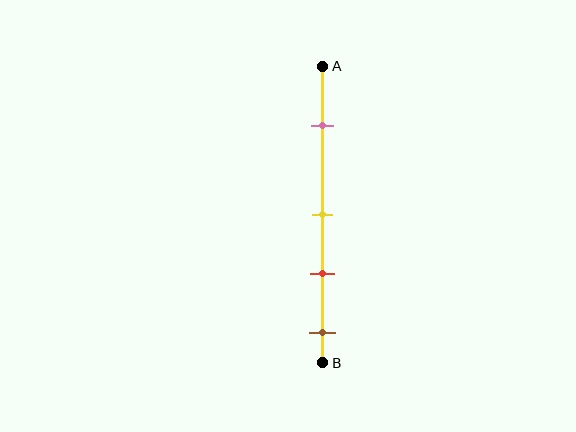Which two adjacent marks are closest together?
The yellow and red marks are the closest adjacent pair.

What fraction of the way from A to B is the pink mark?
The pink mark is approximately 20% (0.2) of the way from A to B.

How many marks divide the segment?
There are 4 marks dividing the segment.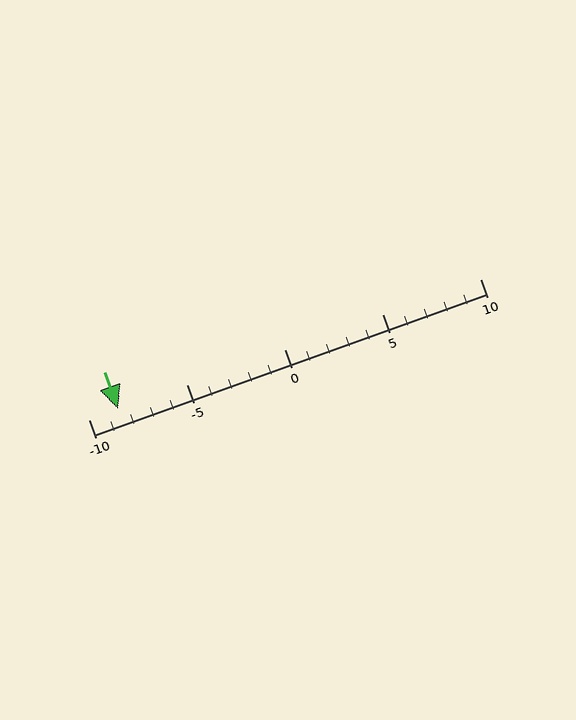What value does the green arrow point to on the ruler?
The green arrow points to approximately -8.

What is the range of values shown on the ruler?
The ruler shows values from -10 to 10.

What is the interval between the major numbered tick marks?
The major tick marks are spaced 5 units apart.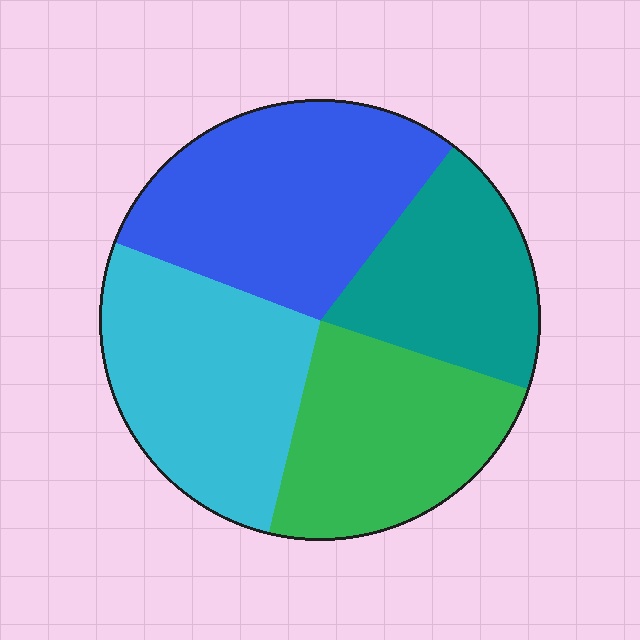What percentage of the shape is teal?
Teal covers 20% of the shape.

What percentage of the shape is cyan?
Cyan covers 27% of the shape.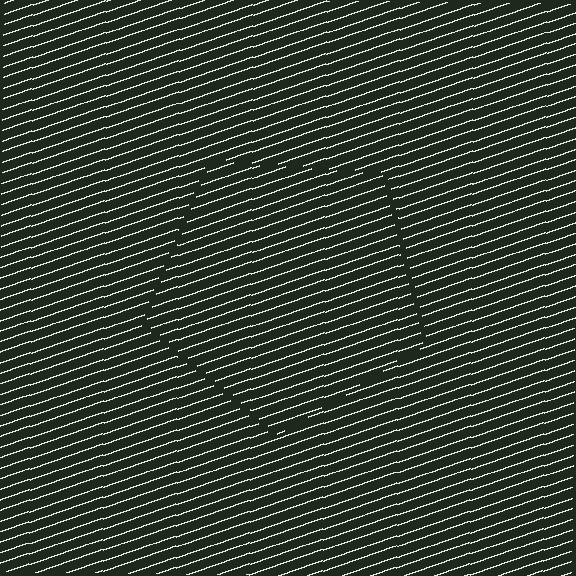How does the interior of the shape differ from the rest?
The interior of the shape contains the same grating, shifted by half a period — the contour is defined by the phase discontinuity where line-ends from the inner and outer gratings abut.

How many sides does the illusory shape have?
5 sides — the line-ends trace a pentagon.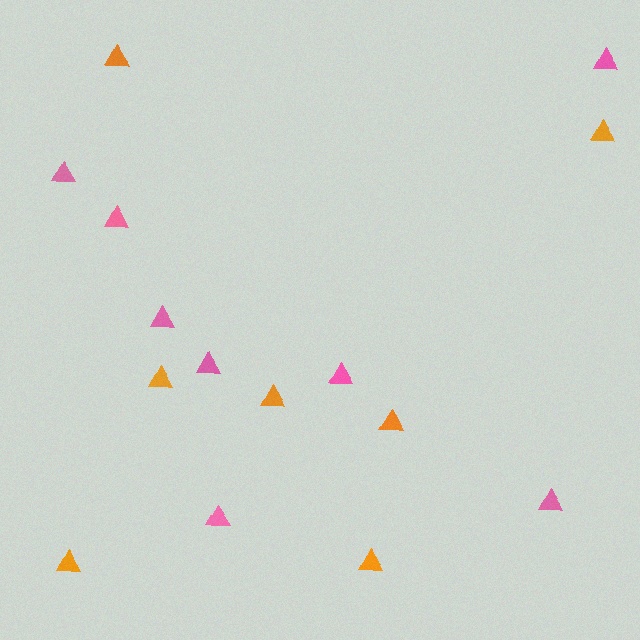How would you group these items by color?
There are 2 groups: one group of orange triangles (7) and one group of pink triangles (8).